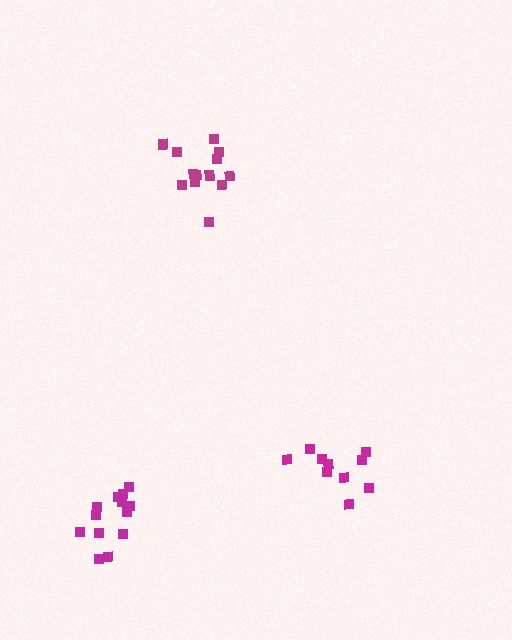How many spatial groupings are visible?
There are 3 spatial groupings.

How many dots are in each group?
Group 1: 13 dots, Group 2: 10 dots, Group 3: 13 dots (36 total).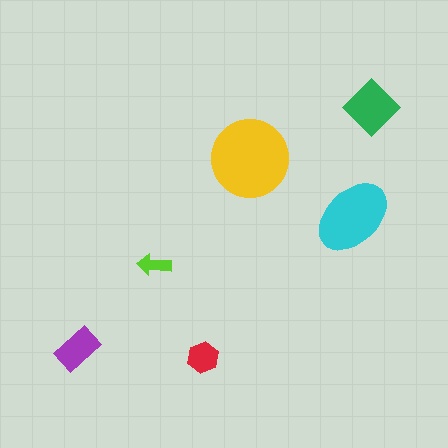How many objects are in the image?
There are 6 objects in the image.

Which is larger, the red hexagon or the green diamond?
The green diamond.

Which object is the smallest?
The lime arrow.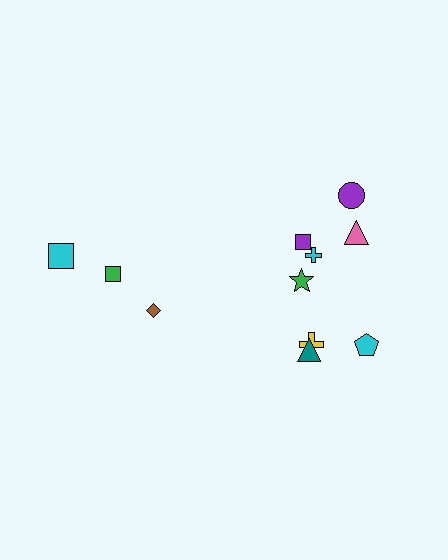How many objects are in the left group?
There are 3 objects.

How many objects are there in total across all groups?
There are 11 objects.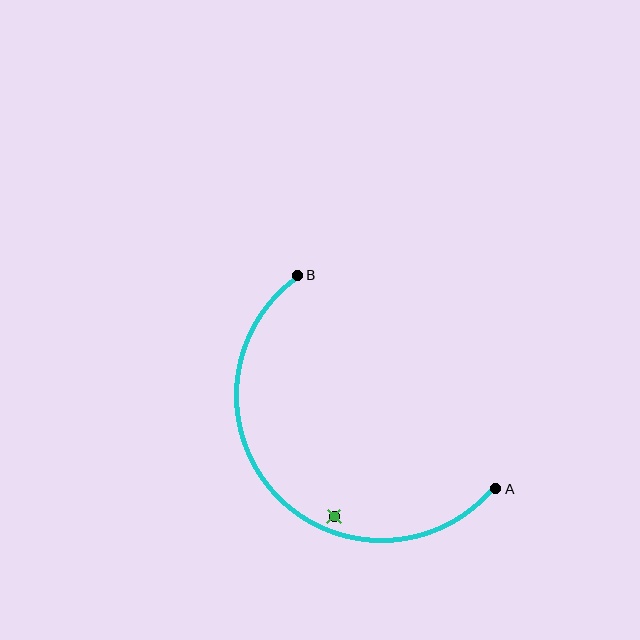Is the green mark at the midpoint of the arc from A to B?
No — the green mark does not lie on the arc at all. It sits slightly inside the curve.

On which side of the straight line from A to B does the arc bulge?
The arc bulges below and to the left of the straight line connecting A and B.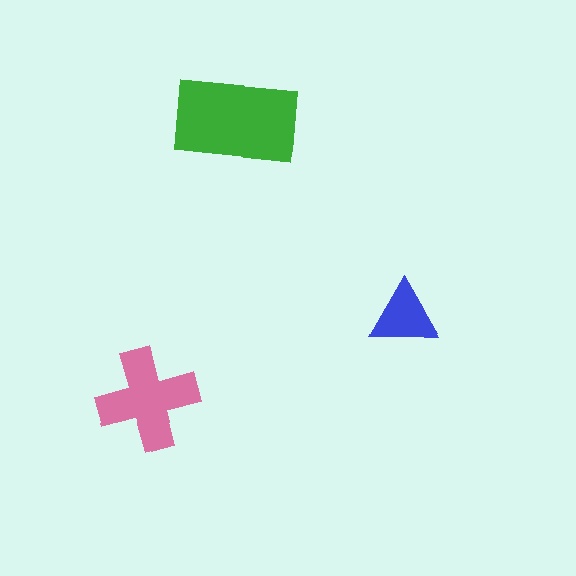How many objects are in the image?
There are 3 objects in the image.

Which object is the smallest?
The blue triangle.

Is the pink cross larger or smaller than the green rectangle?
Smaller.